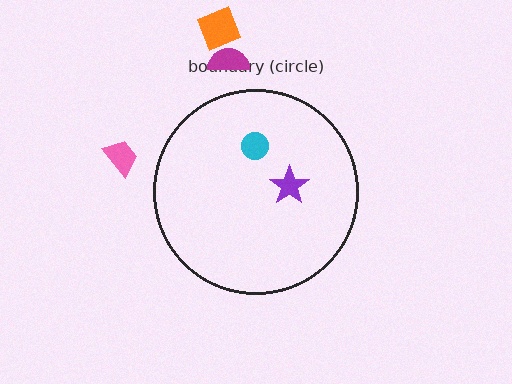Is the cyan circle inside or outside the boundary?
Inside.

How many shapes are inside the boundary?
2 inside, 3 outside.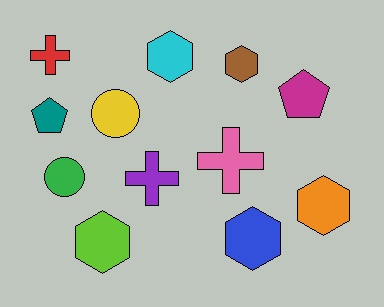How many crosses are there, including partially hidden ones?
There are 3 crosses.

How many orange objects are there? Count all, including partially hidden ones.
There is 1 orange object.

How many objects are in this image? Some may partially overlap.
There are 12 objects.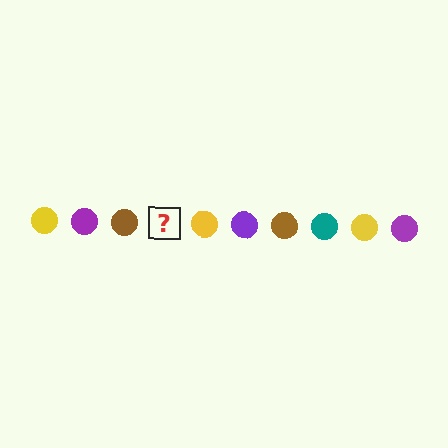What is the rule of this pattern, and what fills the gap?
The rule is that the pattern cycles through yellow, purple, brown, teal circles. The gap should be filled with a teal circle.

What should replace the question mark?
The question mark should be replaced with a teal circle.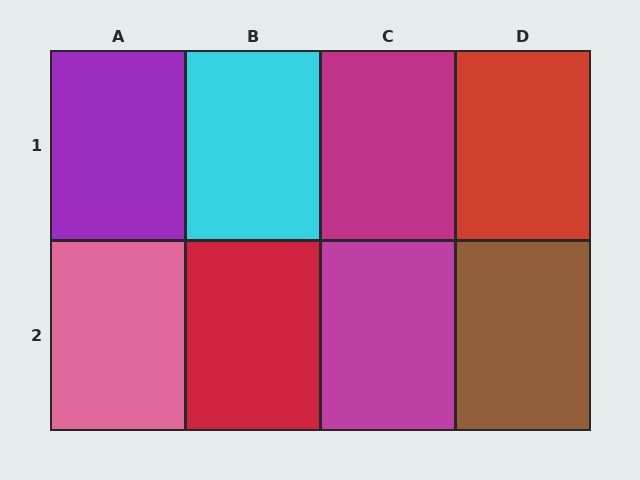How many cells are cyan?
1 cell is cyan.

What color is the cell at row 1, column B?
Cyan.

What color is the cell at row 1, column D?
Red.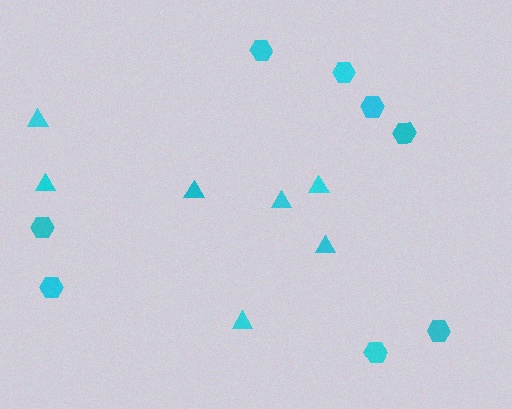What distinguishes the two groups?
There are 2 groups: one group of triangles (7) and one group of hexagons (8).